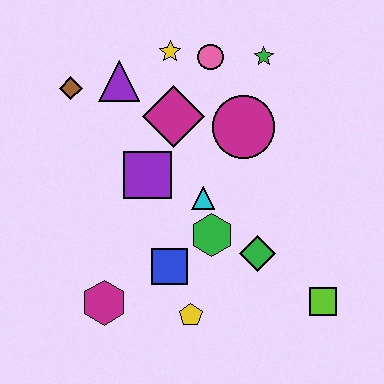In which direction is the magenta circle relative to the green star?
The magenta circle is below the green star.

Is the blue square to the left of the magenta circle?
Yes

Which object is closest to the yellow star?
The pink circle is closest to the yellow star.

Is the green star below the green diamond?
No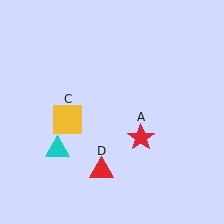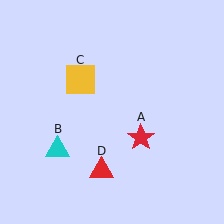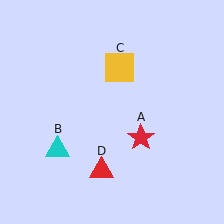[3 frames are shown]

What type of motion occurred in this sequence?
The yellow square (object C) rotated clockwise around the center of the scene.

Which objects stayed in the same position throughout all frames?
Red star (object A) and cyan triangle (object B) and red triangle (object D) remained stationary.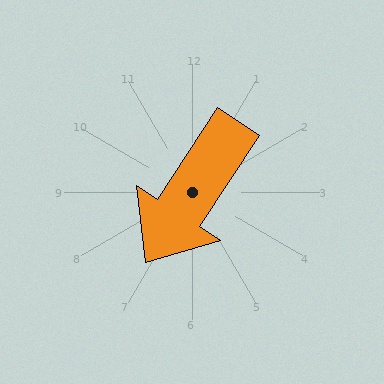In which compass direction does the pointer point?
Southwest.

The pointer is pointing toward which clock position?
Roughly 7 o'clock.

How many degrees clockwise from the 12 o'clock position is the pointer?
Approximately 213 degrees.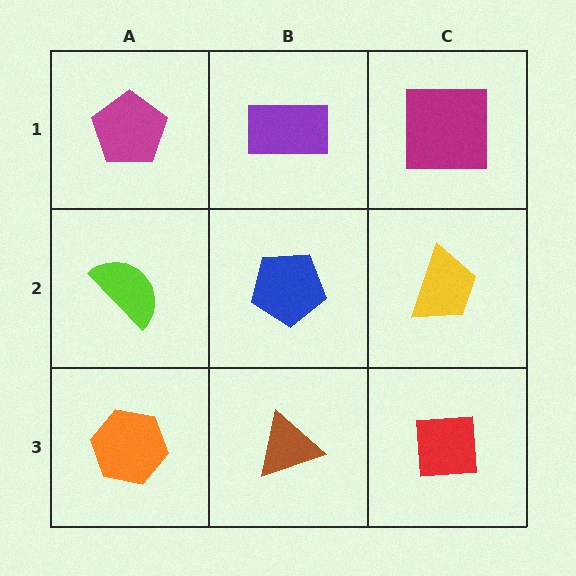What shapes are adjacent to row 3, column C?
A yellow trapezoid (row 2, column C), a brown triangle (row 3, column B).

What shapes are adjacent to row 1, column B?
A blue pentagon (row 2, column B), a magenta pentagon (row 1, column A), a magenta square (row 1, column C).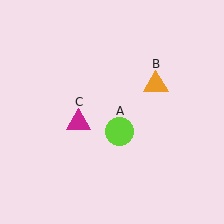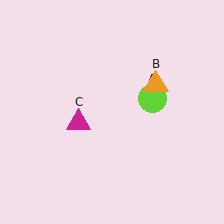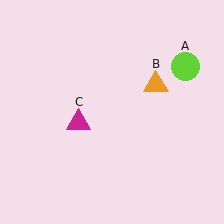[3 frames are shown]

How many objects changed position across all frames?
1 object changed position: lime circle (object A).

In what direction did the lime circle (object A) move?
The lime circle (object A) moved up and to the right.